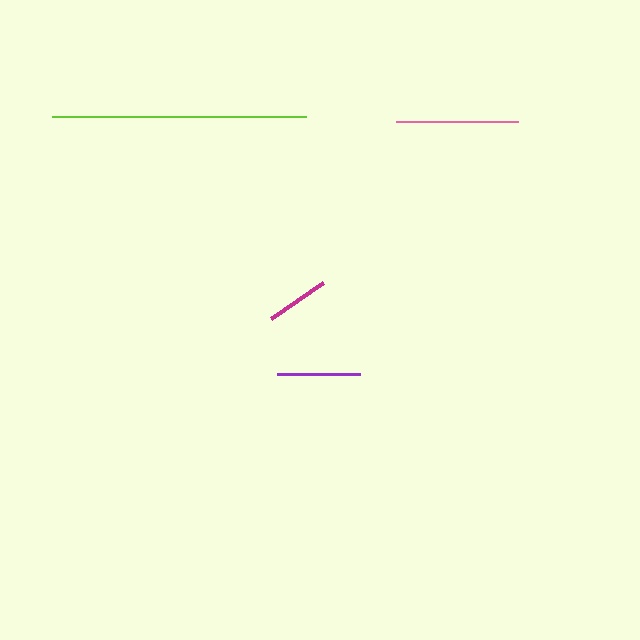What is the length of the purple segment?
The purple segment is approximately 83 pixels long.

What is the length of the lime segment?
The lime segment is approximately 254 pixels long.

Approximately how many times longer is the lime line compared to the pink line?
The lime line is approximately 2.1 times the length of the pink line.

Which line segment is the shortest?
The magenta line is the shortest at approximately 63 pixels.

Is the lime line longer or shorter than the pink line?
The lime line is longer than the pink line.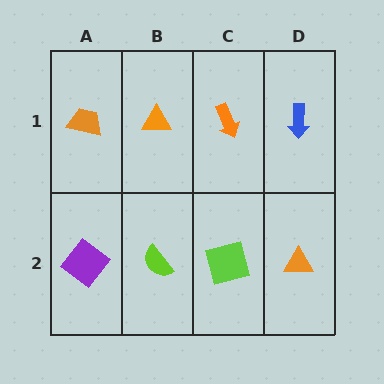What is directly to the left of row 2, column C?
A lime semicircle.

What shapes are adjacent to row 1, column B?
A lime semicircle (row 2, column B), an orange trapezoid (row 1, column A), an orange arrow (row 1, column C).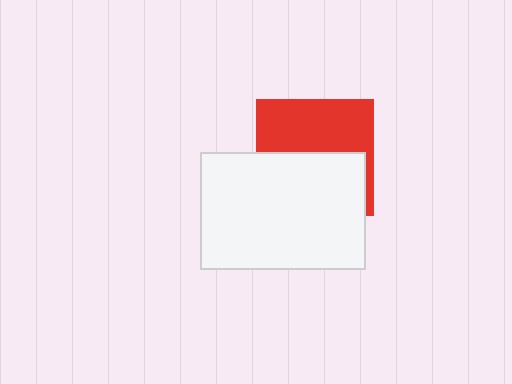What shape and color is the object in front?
The object in front is a white rectangle.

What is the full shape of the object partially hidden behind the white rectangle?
The partially hidden object is a red square.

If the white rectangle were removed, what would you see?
You would see the complete red square.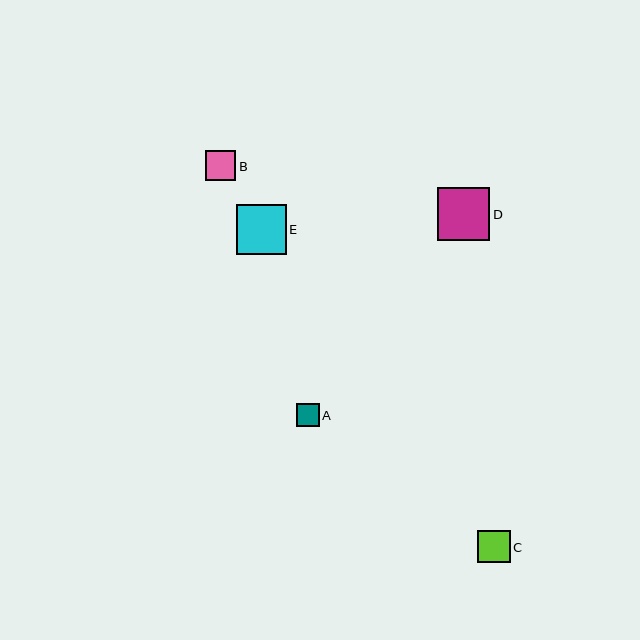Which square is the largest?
Square D is the largest with a size of approximately 52 pixels.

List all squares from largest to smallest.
From largest to smallest: D, E, C, B, A.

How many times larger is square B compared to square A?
Square B is approximately 1.3 times the size of square A.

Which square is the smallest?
Square A is the smallest with a size of approximately 23 pixels.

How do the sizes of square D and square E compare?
Square D and square E are approximately the same size.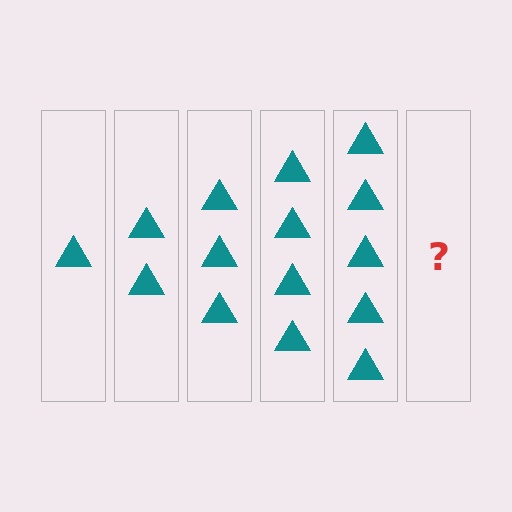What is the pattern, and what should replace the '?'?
The pattern is that each step adds one more triangle. The '?' should be 6 triangles.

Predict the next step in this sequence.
The next step is 6 triangles.